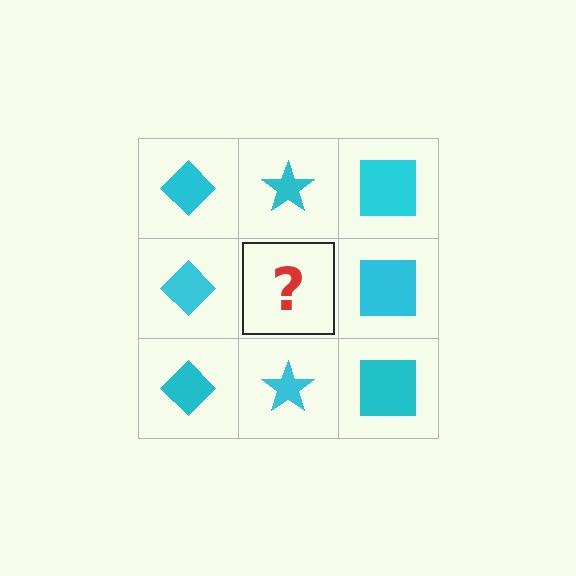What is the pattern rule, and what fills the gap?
The rule is that each column has a consistent shape. The gap should be filled with a cyan star.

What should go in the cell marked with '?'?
The missing cell should contain a cyan star.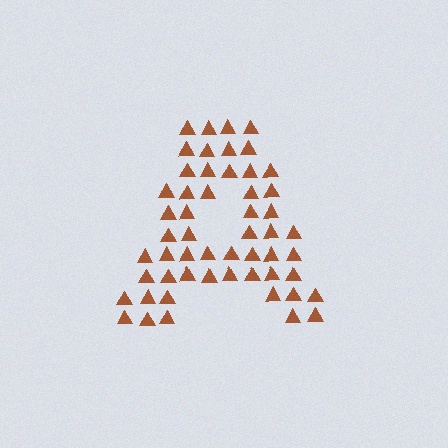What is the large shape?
The large shape is the letter A.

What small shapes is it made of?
It is made of small triangles.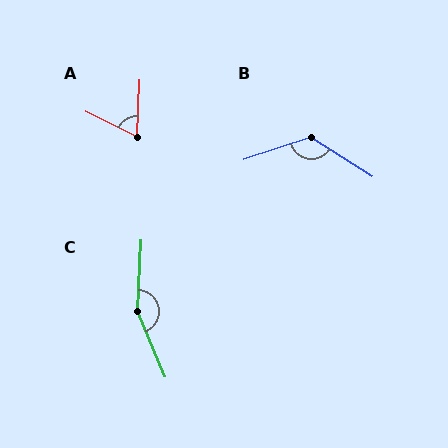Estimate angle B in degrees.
Approximately 129 degrees.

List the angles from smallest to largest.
A (66°), B (129°), C (155°).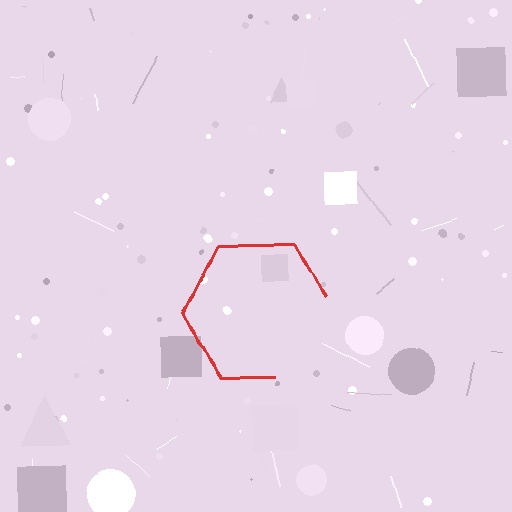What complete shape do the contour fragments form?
The contour fragments form a hexagon.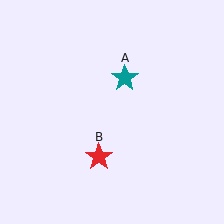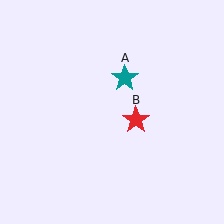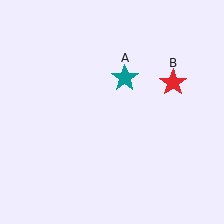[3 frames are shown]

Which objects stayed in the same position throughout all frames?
Teal star (object A) remained stationary.